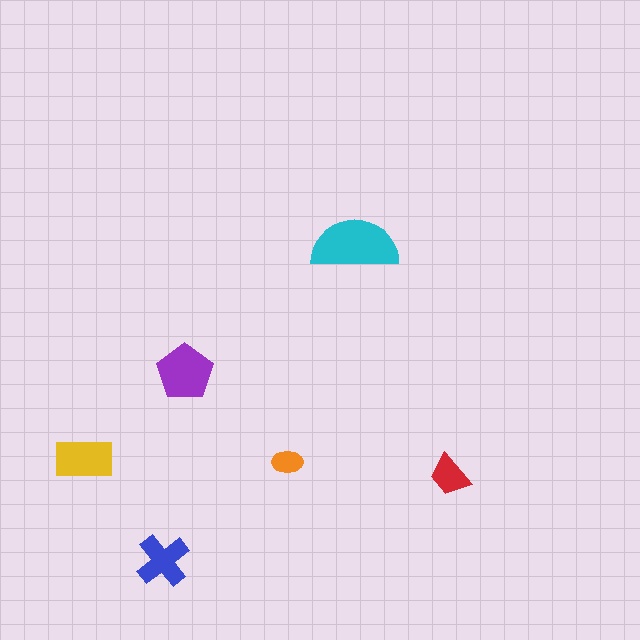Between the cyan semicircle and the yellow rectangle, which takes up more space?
The cyan semicircle.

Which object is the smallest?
The orange ellipse.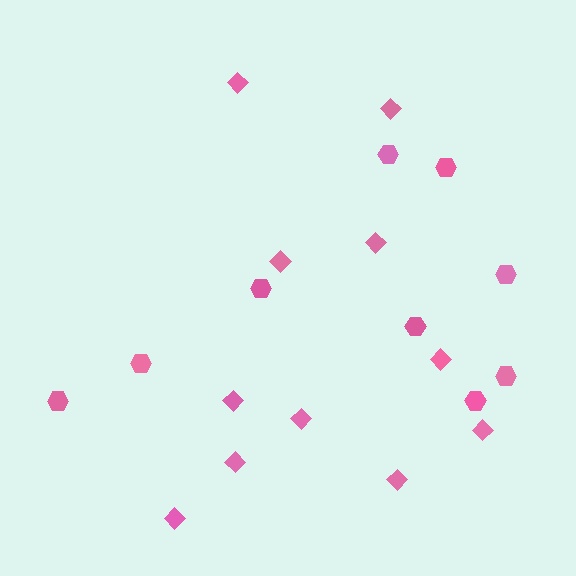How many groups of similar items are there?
There are 2 groups: one group of diamonds (11) and one group of hexagons (9).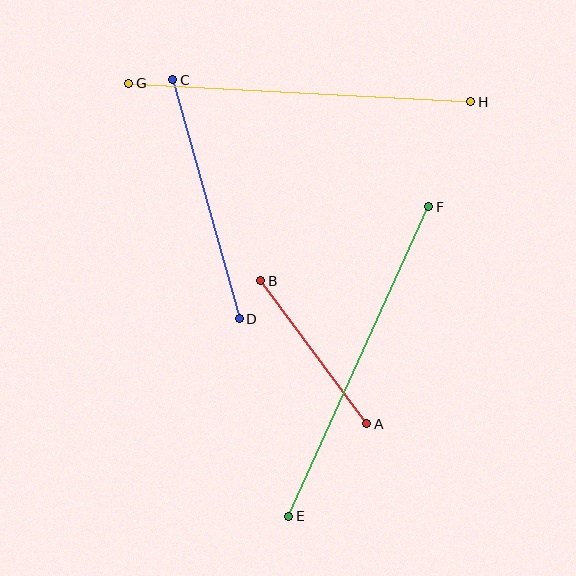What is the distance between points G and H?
The distance is approximately 343 pixels.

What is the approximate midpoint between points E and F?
The midpoint is at approximately (359, 361) pixels.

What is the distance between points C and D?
The distance is approximately 248 pixels.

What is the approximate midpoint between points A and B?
The midpoint is at approximately (314, 352) pixels.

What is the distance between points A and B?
The distance is approximately 179 pixels.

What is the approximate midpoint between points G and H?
The midpoint is at approximately (300, 92) pixels.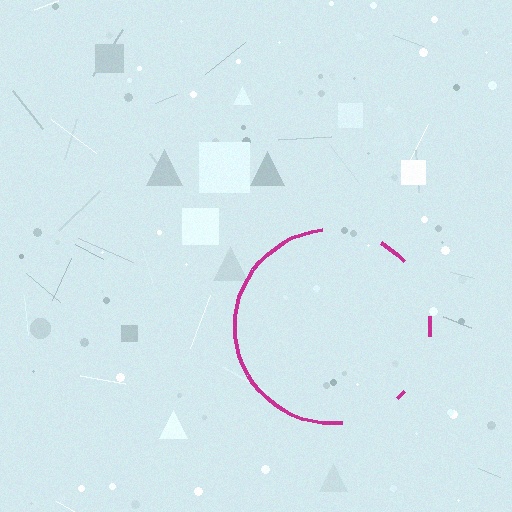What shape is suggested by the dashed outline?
The dashed outline suggests a circle.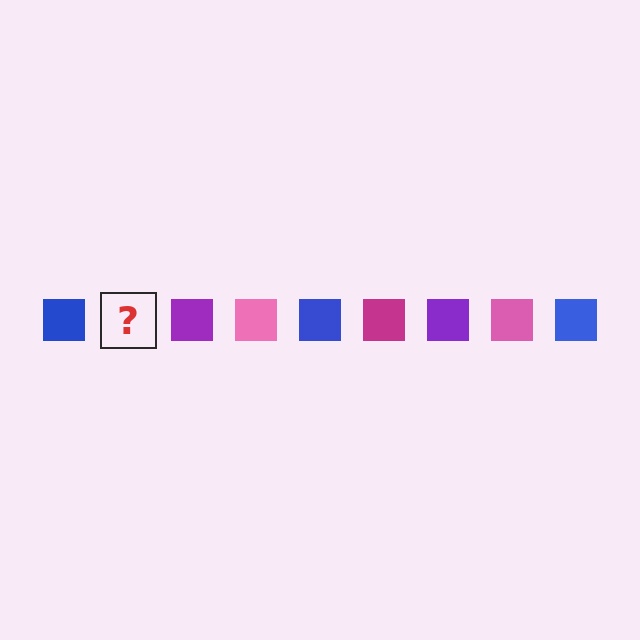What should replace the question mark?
The question mark should be replaced with a magenta square.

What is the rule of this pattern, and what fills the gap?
The rule is that the pattern cycles through blue, magenta, purple, pink squares. The gap should be filled with a magenta square.